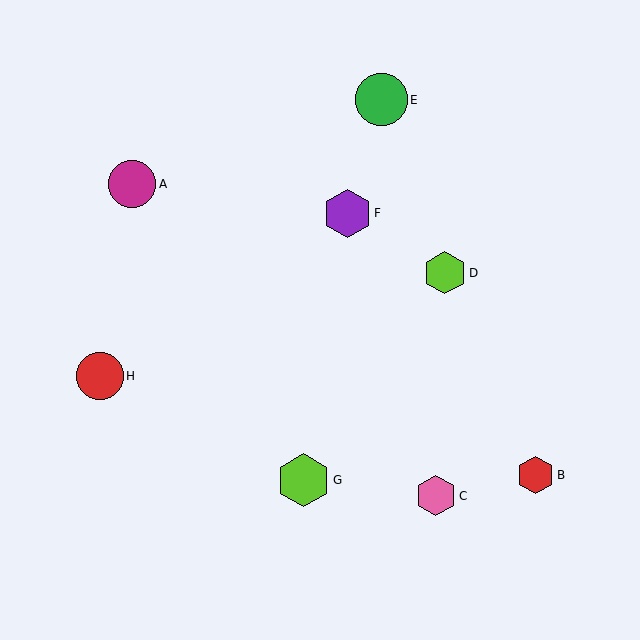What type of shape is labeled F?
Shape F is a purple hexagon.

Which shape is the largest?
The lime hexagon (labeled G) is the largest.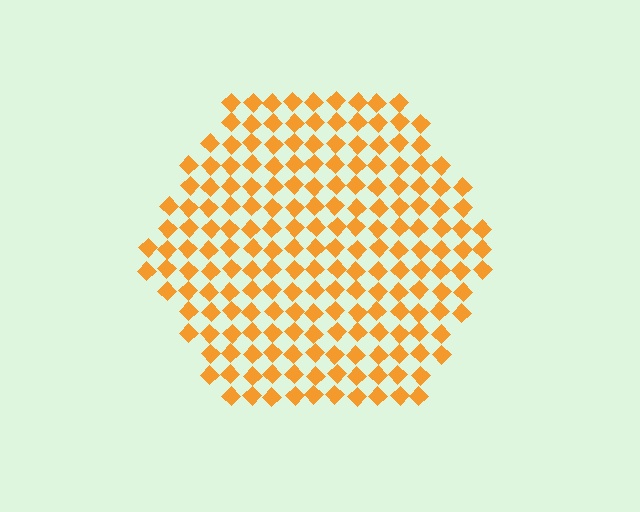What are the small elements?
The small elements are diamonds.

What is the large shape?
The large shape is a hexagon.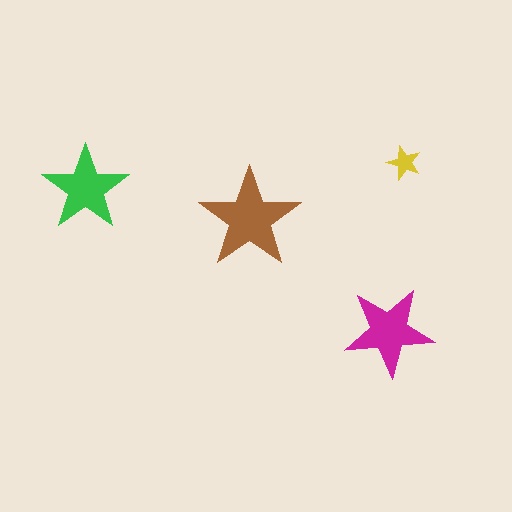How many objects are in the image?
There are 4 objects in the image.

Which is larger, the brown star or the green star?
The brown one.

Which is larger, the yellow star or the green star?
The green one.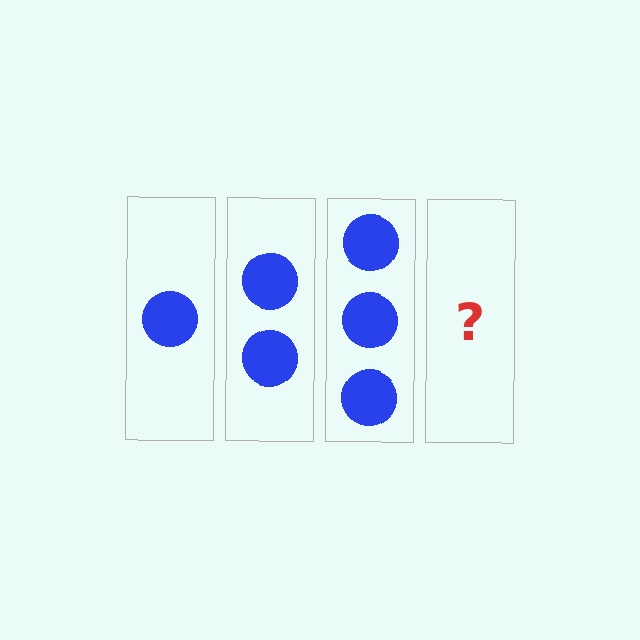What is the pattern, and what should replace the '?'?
The pattern is that each step adds one more circle. The '?' should be 4 circles.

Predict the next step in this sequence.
The next step is 4 circles.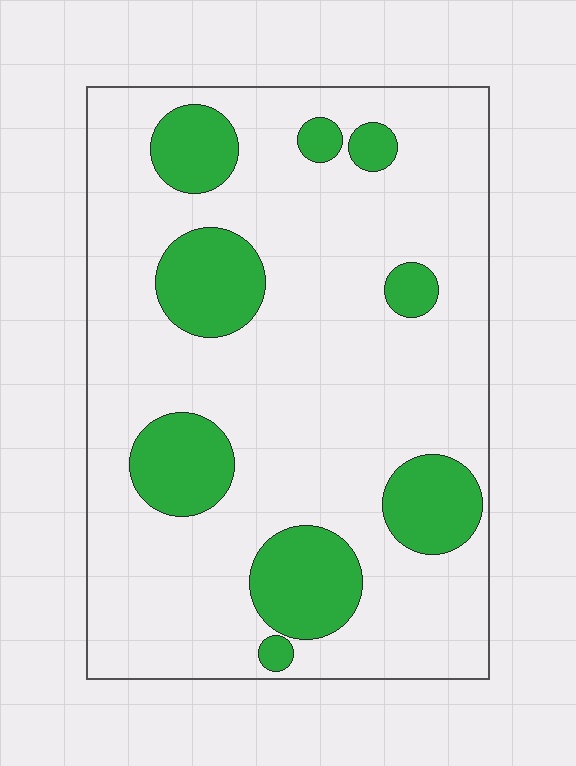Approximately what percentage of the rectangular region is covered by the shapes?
Approximately 20%.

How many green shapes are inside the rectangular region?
9.